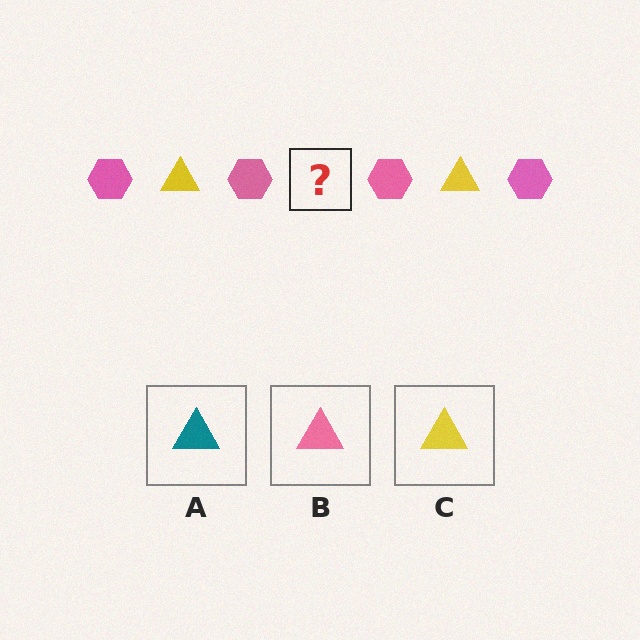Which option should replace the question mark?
Option C.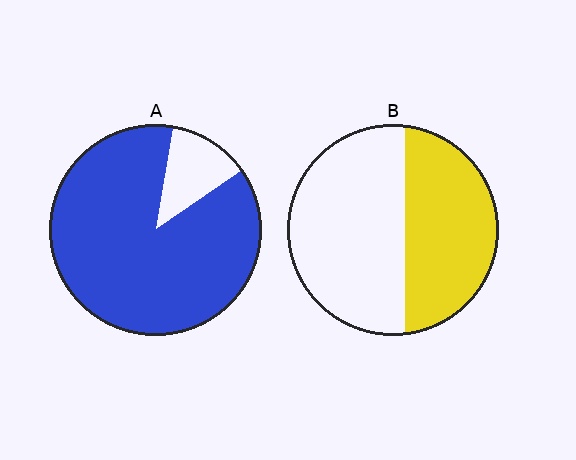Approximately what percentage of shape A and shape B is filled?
A is approximately 85% and B is approximately 45%.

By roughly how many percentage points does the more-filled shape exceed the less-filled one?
By roughly 45 percentage points (A over B).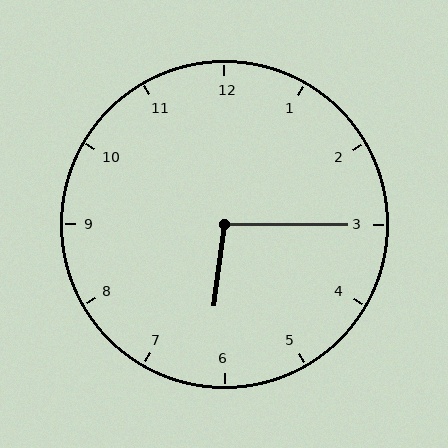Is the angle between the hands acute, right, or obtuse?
It is obtuse.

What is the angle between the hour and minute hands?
Approximately 98 degrees.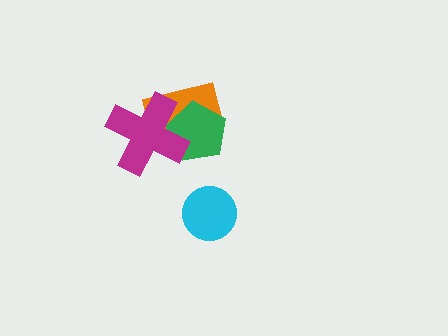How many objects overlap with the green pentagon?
2 objects overlap with the green pentagon.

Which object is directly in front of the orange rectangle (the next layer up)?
The green pentagon is directly in front of the orange rectangle.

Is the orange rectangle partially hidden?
Yes, it is partially covered by another shape.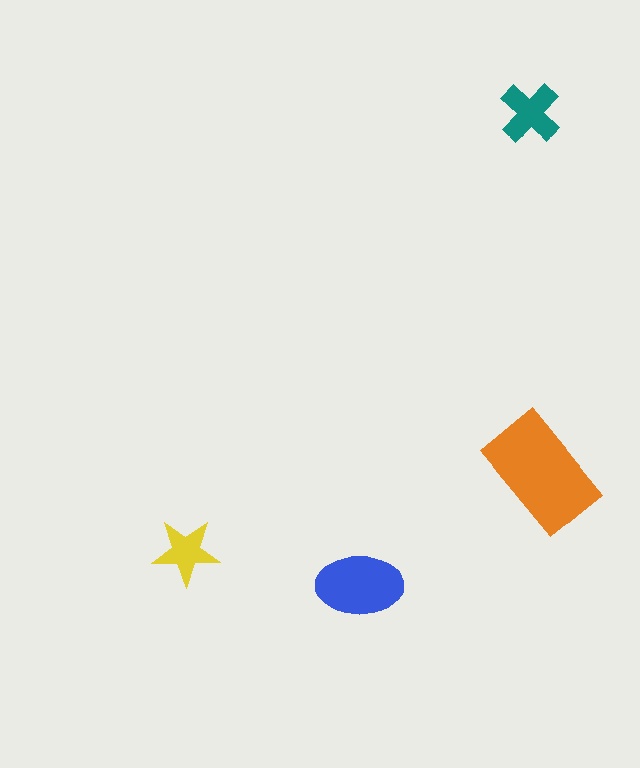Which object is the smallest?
The yellow star.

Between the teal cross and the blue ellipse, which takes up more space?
The blue ellipse.